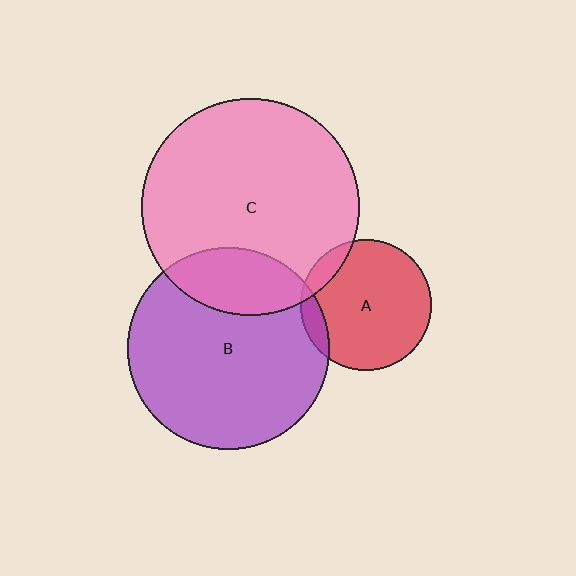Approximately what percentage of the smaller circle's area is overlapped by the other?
Approximately 10%.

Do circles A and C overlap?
Yes.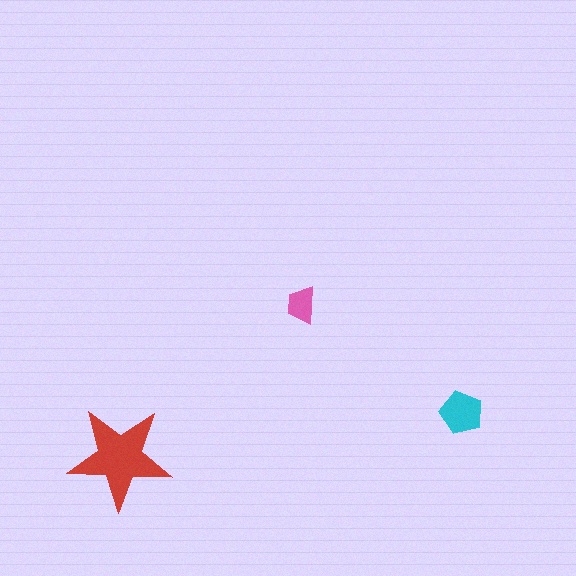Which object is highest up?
The pink trapezoid is topmost.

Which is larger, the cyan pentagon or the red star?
The red star.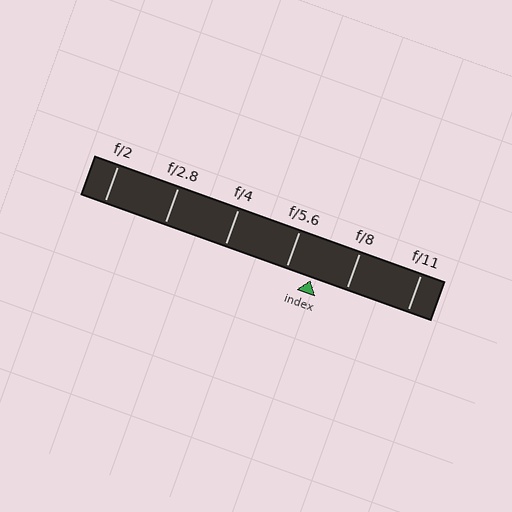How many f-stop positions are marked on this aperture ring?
There are 6 f-stop positions marked.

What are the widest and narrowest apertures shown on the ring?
The widest aperture shown is f/2 and the narrowest is f/11.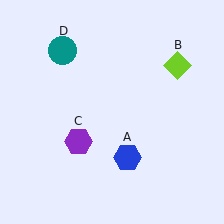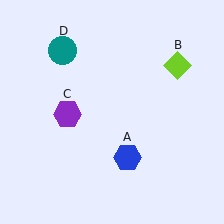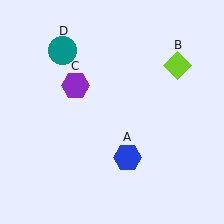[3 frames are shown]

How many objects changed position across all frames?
1 object changed position: purple hexagon (object C).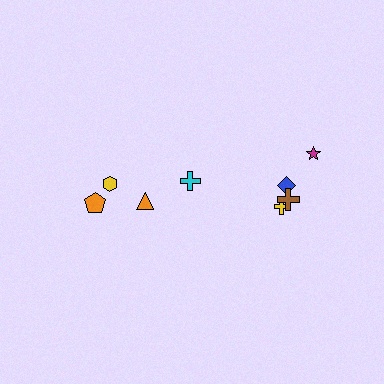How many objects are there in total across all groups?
There are 8 objects.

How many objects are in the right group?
There are 5 objects.